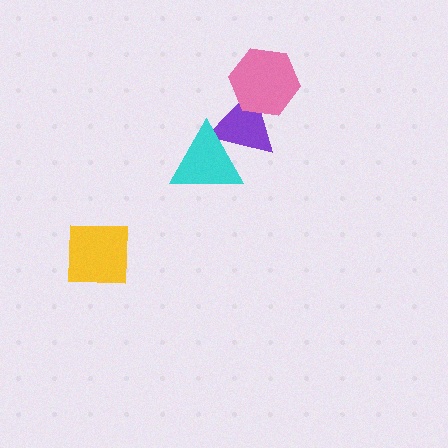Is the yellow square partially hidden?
No, no other shape covers it.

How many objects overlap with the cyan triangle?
1 object overlaps with the cyan triangle.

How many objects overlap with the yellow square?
0 objects overlap with the yellow square.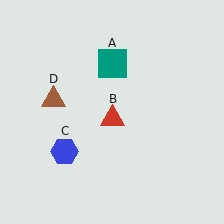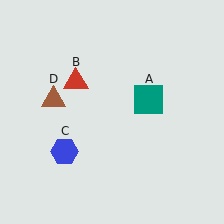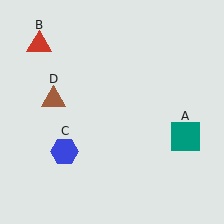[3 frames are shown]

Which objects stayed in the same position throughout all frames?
Blue hexagon (object C) and brown triangle (object D) remained stationary.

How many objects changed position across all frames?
2 objects changed position: teal square (object A), red triangle (object B).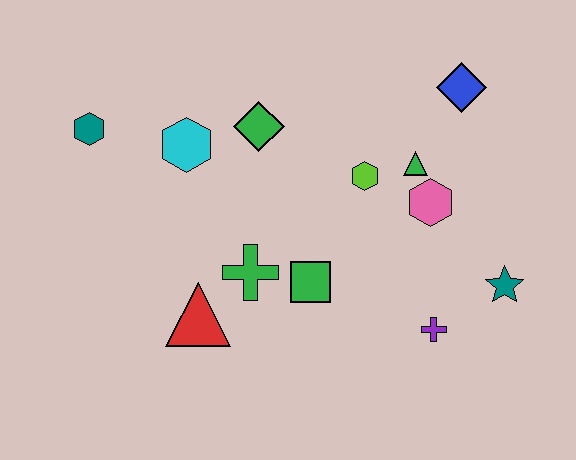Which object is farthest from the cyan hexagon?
The teal star is farthest from the cyan hexagon.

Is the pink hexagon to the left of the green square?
No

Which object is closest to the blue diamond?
The green triangle is closest to the blue diamond.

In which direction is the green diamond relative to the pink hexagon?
The green diamond is to the left of the pink hexagon.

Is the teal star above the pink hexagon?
No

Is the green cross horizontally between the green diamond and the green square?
No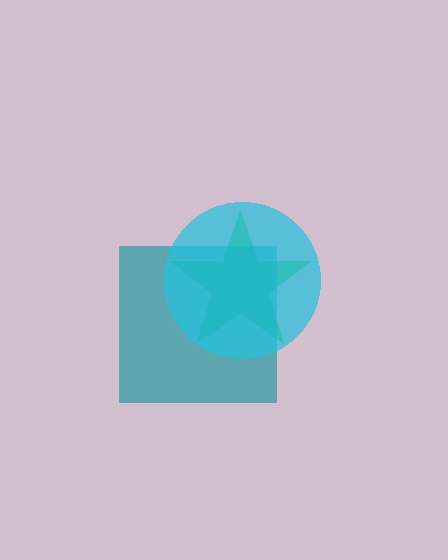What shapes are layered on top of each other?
The layered shapes are: a green star, a teal square, a cyan circle.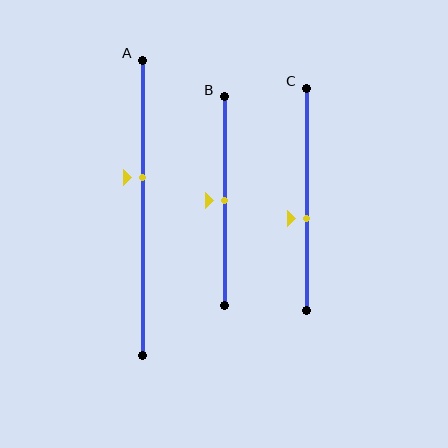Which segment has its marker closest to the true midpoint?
Segment B has its marker closest to the true midpoint.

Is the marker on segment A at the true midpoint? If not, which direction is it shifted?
No, the marker on segment A is shifted upward by about 10% of the segment length.